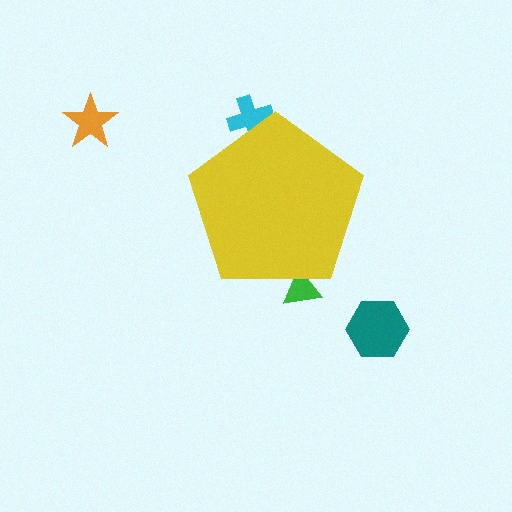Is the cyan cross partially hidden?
Yes, the cyan cross is partially hidden behind the yellow pentagon.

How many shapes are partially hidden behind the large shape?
2 shapes are partially hidden.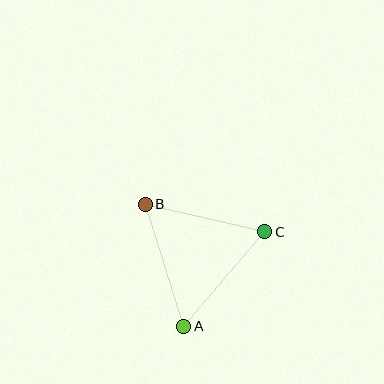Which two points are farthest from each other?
Points A and B are farthest from each other.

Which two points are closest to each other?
Points B and C are closest to each other.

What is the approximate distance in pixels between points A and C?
The distance between A and C is approximately 125 pixels.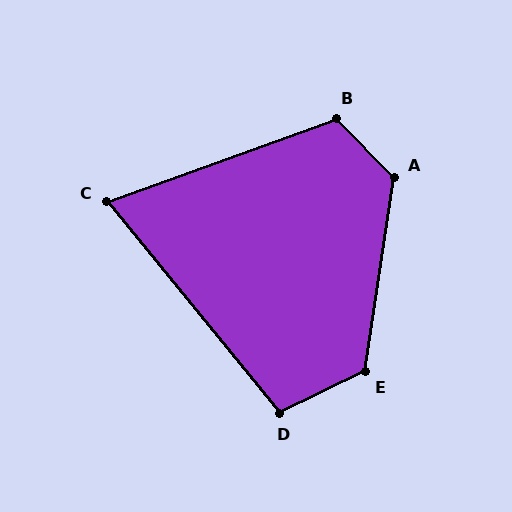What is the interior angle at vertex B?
Approximately 115 degrees (obtuse).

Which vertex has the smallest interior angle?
C, at approximately 71 degrees.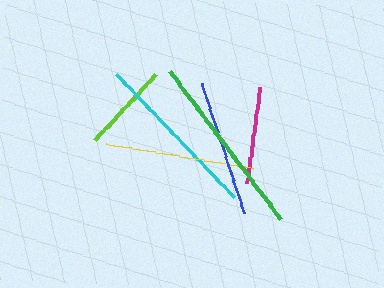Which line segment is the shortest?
The lime line is the shortest at approximately 89 pixels.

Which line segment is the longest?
The green line is the longest at approximately 185 pixels.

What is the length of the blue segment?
The blue segment is approximately 137 pixels long.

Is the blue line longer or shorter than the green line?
The green line is longer than the blue line.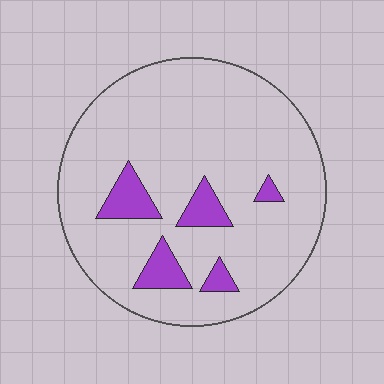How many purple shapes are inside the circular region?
5.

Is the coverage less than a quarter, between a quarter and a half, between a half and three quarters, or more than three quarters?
Less than a quarter.